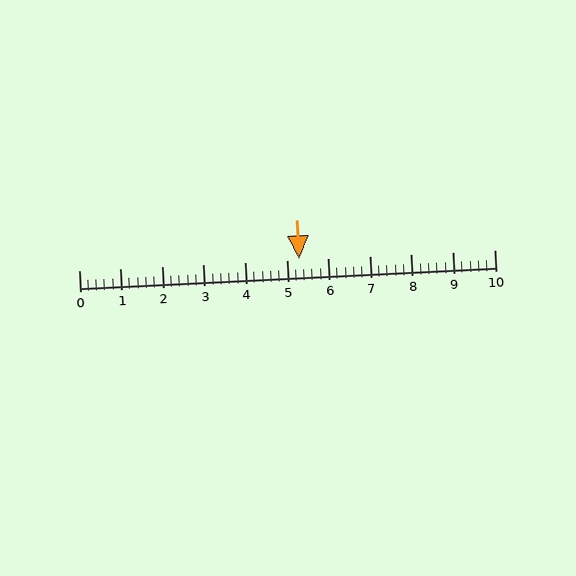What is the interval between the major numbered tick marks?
The major tick marks are spaced 1 units apart.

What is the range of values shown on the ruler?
The ruler shows values from 0 to 10.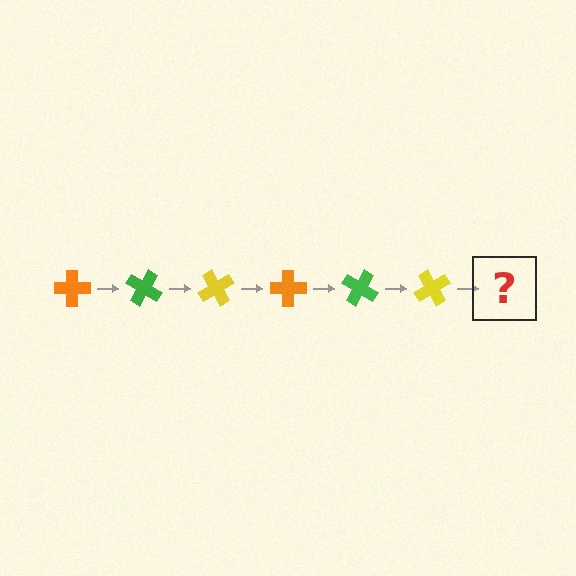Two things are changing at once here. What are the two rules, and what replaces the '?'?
The two rules are that it rotates 30 degrees each step and the color cycles through orange, green, and yellow. The '?' should be an orange cross, rotated 180 degrees from the start.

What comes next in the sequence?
The next element should be an orange cross, rotated 180 degrees from the start.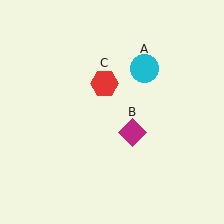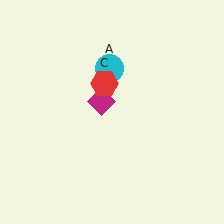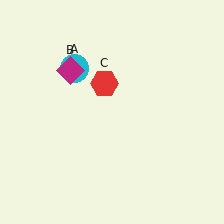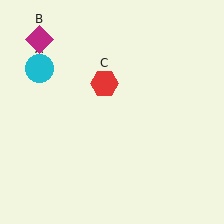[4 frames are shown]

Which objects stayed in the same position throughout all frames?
Red hexagon (object C) remained stationary.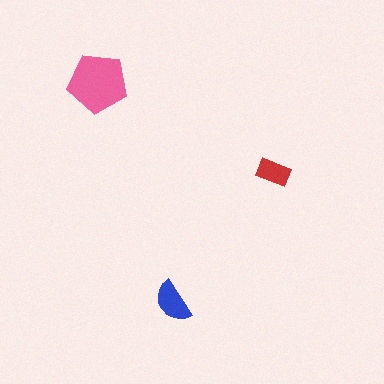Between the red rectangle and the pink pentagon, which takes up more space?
The pink pentagon.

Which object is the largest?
The pink pentagon.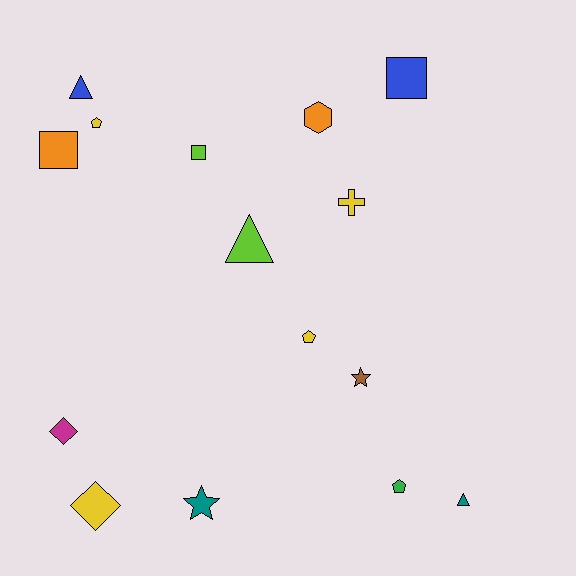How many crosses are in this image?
There is 1 cross.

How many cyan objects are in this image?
There are no cyan objects.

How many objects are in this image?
There are 15 objects.